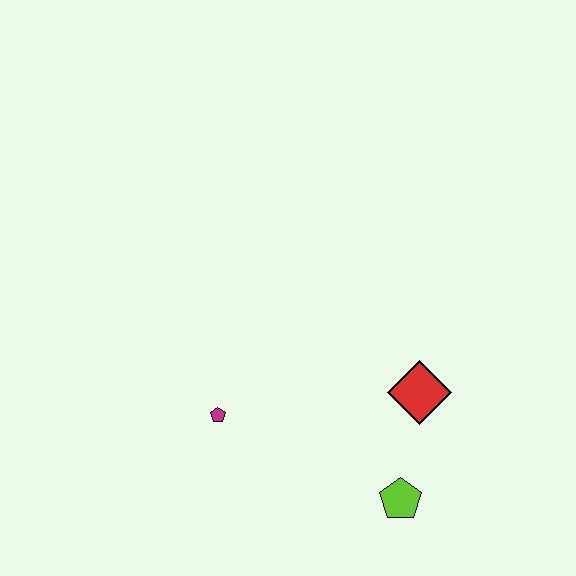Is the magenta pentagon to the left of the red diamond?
Yes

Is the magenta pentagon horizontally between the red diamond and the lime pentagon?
No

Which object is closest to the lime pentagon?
The red diamond is closest to the lime pentagon.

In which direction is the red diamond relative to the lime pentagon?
The red diamond is above the lime pentagon.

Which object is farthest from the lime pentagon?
The magenta pentagon is farthest from the lime pentagon.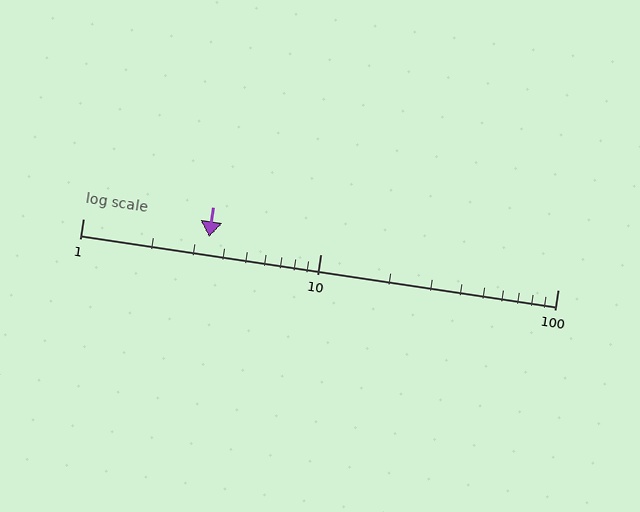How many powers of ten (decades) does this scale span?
The scale spans 2 decades, from 1 to 100.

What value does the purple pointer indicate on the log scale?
The pointer indicates approximately 3.4.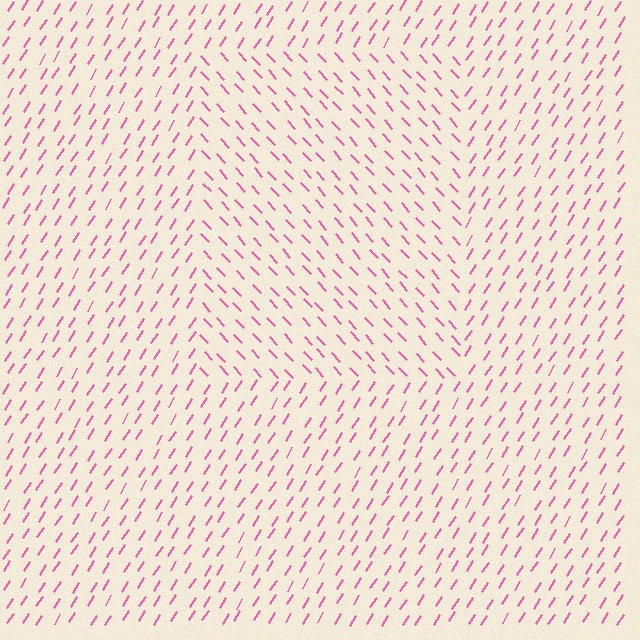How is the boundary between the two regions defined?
The boundary is defined purely by a change in line orientation (approximately 75 degrees difference). All lines are the same color and thickness.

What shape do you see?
I see a rectangle.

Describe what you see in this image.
The image is filled with small pink line segments. A rectangle region in the image has lines oriented differently from the surrounding lines, creating a visible texture boundary.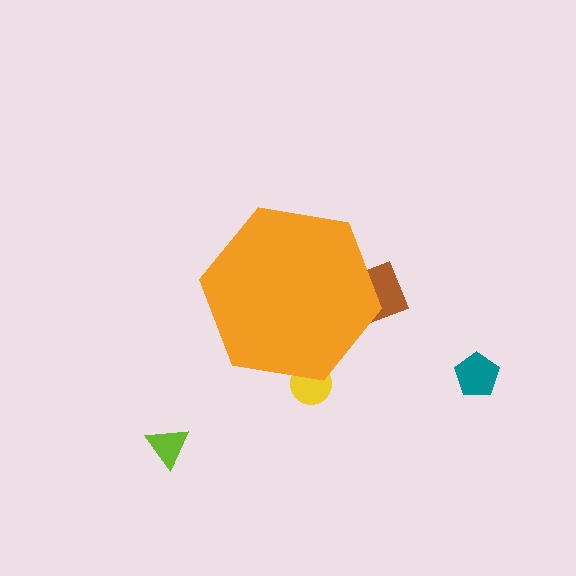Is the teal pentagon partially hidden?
No, the teal pentagon is fully visible.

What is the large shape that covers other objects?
An orange hexagon.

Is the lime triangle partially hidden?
No, the lime triangle is fully visible.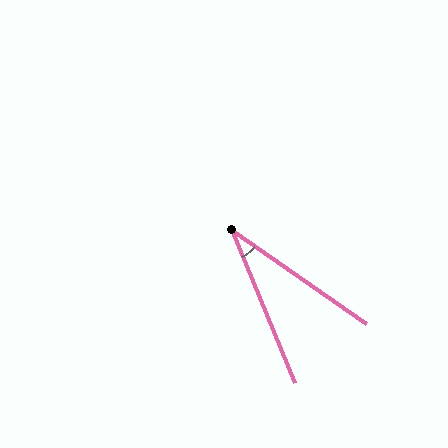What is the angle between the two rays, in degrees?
Approximately 33 degrees.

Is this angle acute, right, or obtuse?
It is acute.